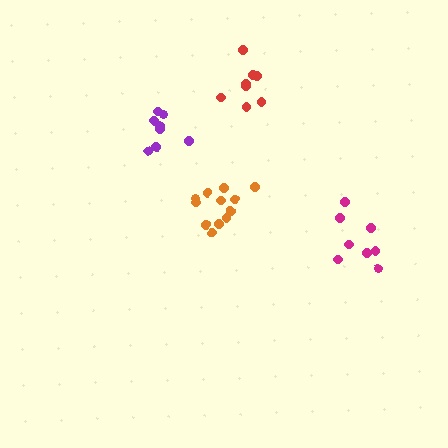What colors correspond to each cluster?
The clusters are colored: purple, red, magenta, orange.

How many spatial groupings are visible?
There are 4 spatial groupings.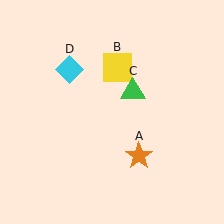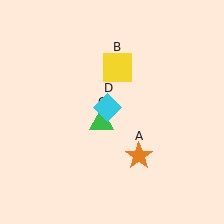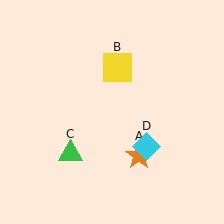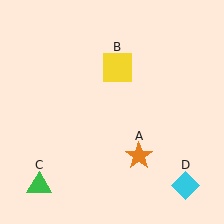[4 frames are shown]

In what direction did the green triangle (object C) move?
The green triangle (object C) moved down and to the left.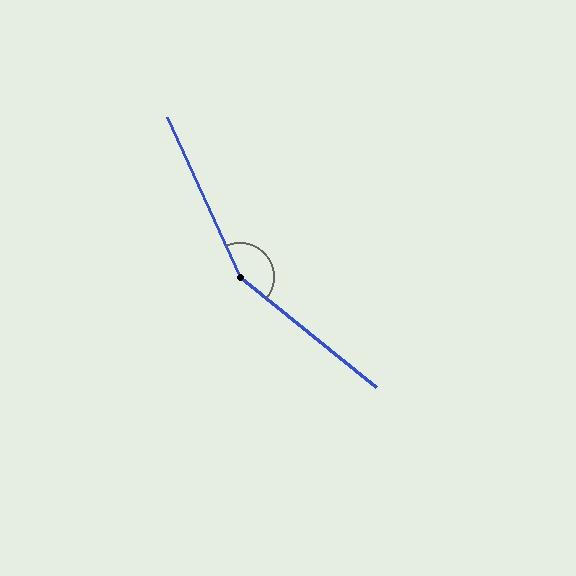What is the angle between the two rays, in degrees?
Approximately 153 degrees.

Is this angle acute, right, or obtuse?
It is obtuse.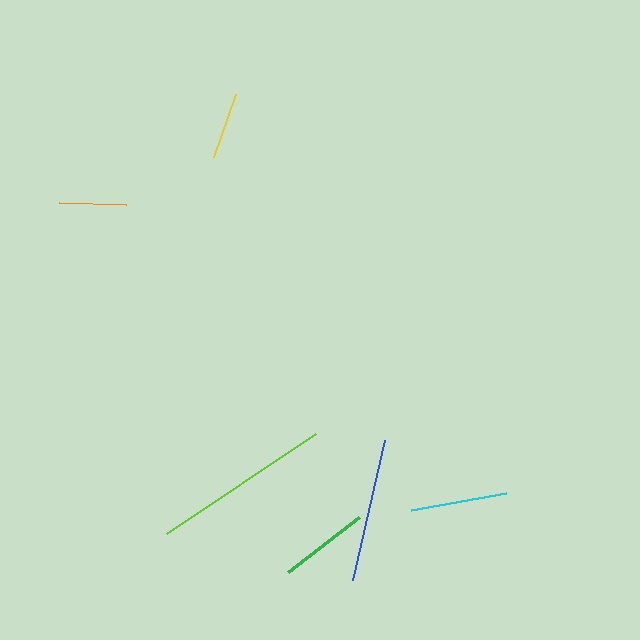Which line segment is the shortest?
The yellow line is the shortest at approximately 66 pixels.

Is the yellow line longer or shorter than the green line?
The green line is longer than the yellow line.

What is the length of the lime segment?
The lime segment is approximately 179 pixels long.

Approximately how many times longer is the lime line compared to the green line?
The lime line is approximately 2.0 times the length of the green line.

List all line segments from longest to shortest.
From longest to shortest: lime, blue, cyan, green, orange, yellow.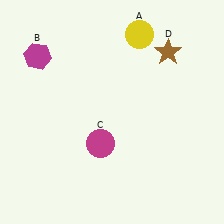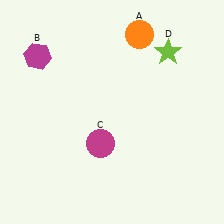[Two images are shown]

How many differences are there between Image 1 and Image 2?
There are 2 differences between the two images.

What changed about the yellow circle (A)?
In Image 1, A is yellow. In Image 2, it changed to orange.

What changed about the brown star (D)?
In Image 1, D is brown. In Image 2, it changed to lime.